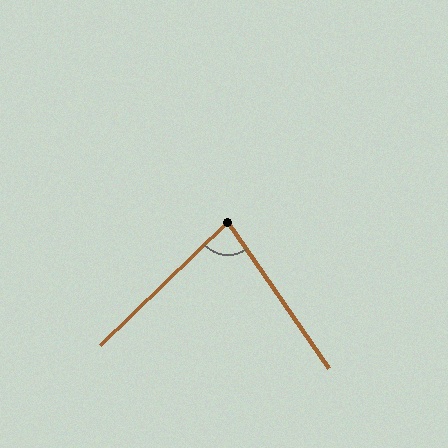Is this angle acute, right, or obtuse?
It is acute.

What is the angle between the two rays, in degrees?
Approximately 81 degrees.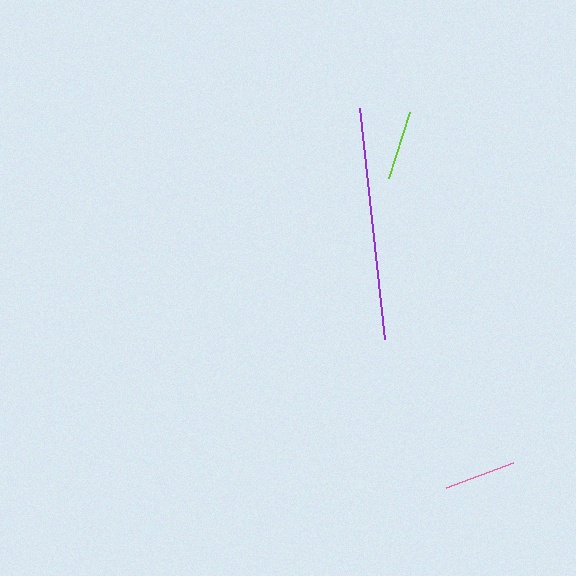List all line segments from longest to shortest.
From longest to shortest: purple, pink, lime.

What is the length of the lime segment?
The lime segment is approximately 70 pixels long.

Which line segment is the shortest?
The lime line is the shortest at approximately 70 pixels.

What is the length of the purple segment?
The purple segment is approximately 233 pixels long.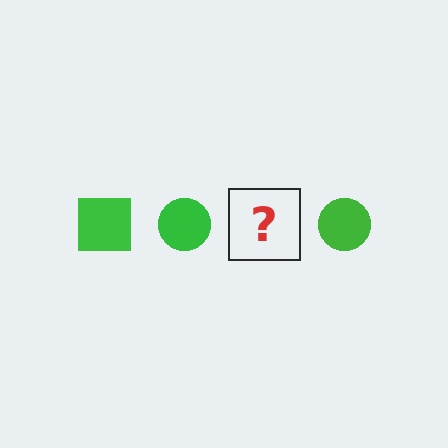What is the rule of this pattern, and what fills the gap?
The rule is that the pattern cycles through square, circle shapes in green. The gap should be filled with a green square.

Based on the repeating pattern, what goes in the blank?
The blank should be a green square.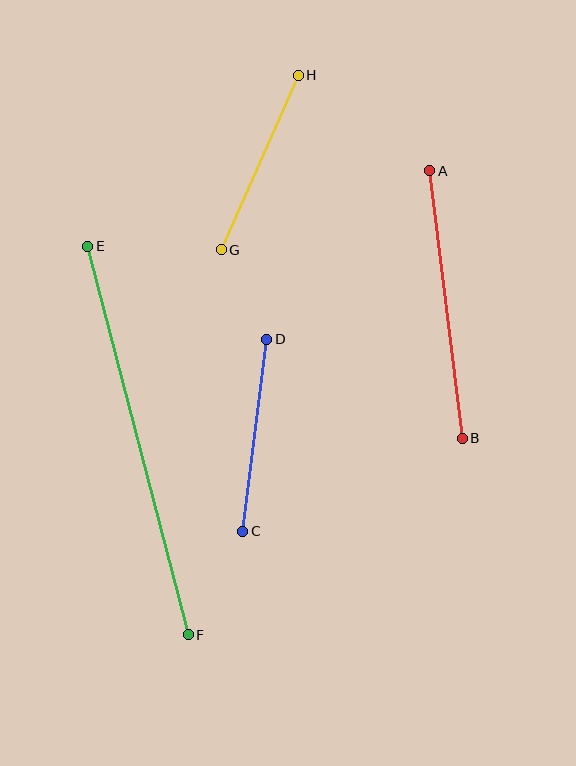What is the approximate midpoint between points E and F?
The midpoint is at approximately (138, 441) pixels.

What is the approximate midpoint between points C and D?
The midpoint is at approximately (255, 435) pixels.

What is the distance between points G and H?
The distance is approximately 191 pixels.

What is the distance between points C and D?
The distance is approximately 193 pixels.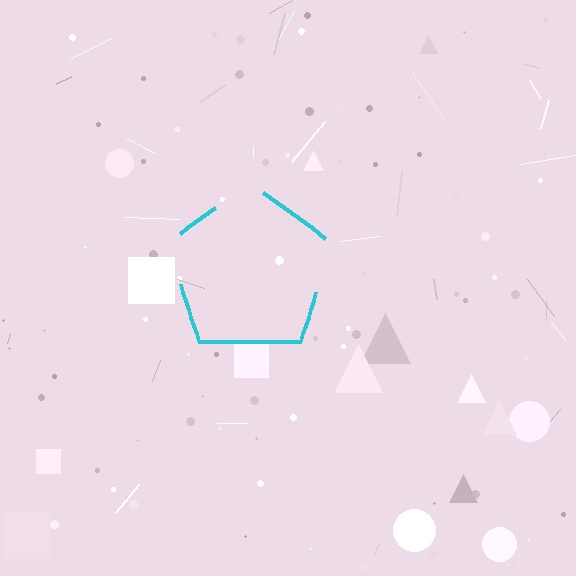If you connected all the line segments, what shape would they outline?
They would outline a pentagon.